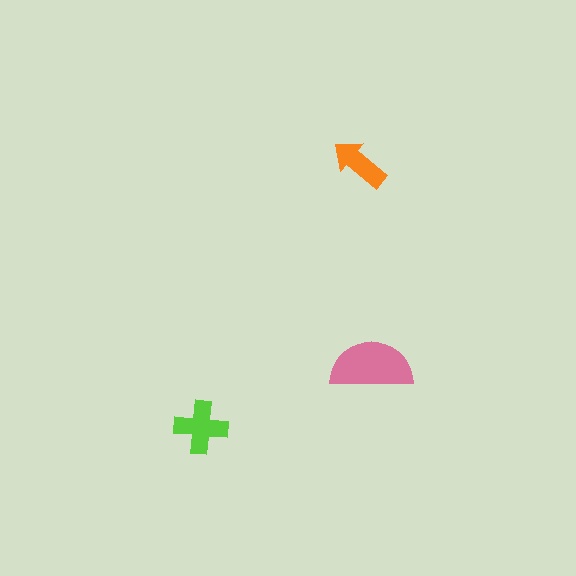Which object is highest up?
The orange arrow is topmost.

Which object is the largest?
The pink semicircle.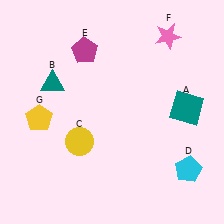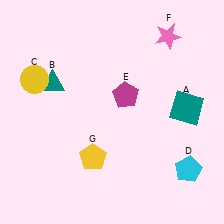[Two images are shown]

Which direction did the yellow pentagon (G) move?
The yellow pentagon (G) moved right.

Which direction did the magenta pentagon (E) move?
The magenta pentagon (E) moved down.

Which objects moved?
The objects that moved are: the yellow circle (C), the magenta pentagon (E), the yellow pentagon (G).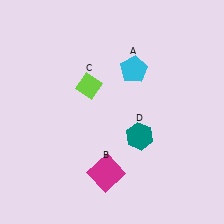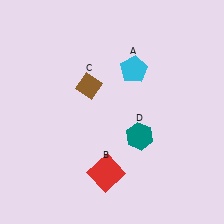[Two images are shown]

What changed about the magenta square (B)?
In Image 1, B is magenta. In Image 2, it changed to red.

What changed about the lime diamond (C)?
In Image 1, C is lime. In Image 2, it changed to brown.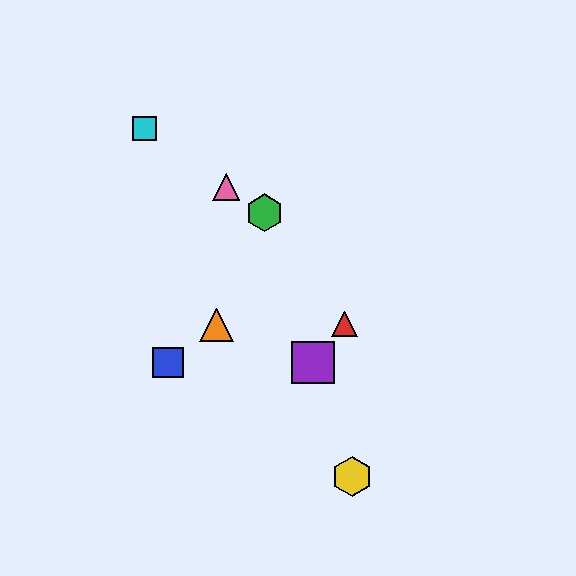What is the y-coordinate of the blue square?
The blue square is at y≈362.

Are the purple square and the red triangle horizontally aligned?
No, the purple square is at y≈362 and the red triangle is at y≈324.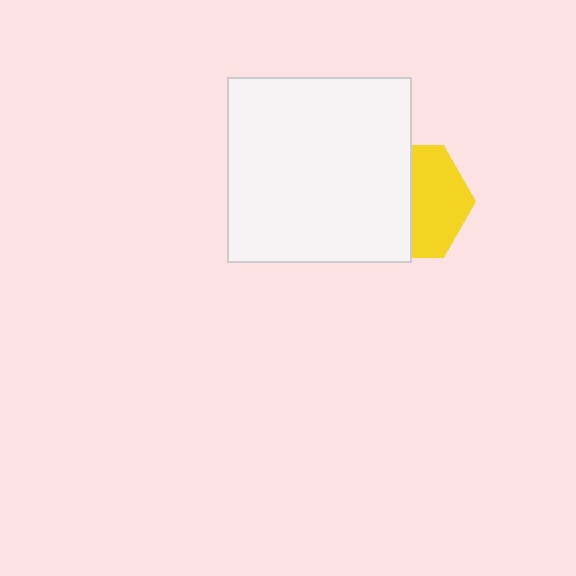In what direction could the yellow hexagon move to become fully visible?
The yellow hexagon could move right. That would shift it out from behind the white square entirely.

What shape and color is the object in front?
The object in front is a white square.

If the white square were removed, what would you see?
You would see the complete yellow hexagon.